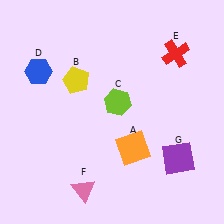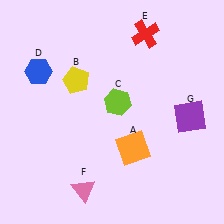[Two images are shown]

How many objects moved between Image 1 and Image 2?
2 objects moved between the two images.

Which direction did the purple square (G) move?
The purple square (G) moved up.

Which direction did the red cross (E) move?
The red cross (E) moved left.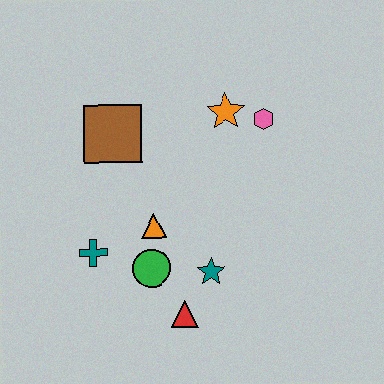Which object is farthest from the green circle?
The pink hexagon is farthest from the green circle.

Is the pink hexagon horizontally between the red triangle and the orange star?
No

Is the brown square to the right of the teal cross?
Yes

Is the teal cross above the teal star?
Yes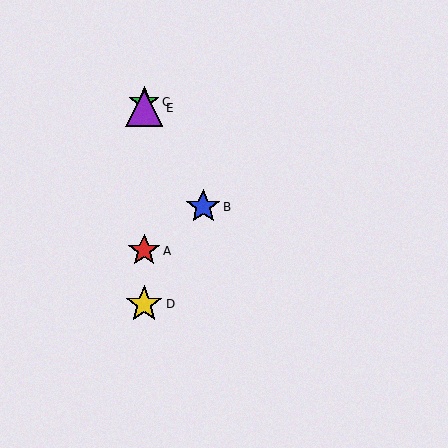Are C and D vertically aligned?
Yes, both are at x≈144.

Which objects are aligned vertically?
Objects A, C, D, E are aligned vertically.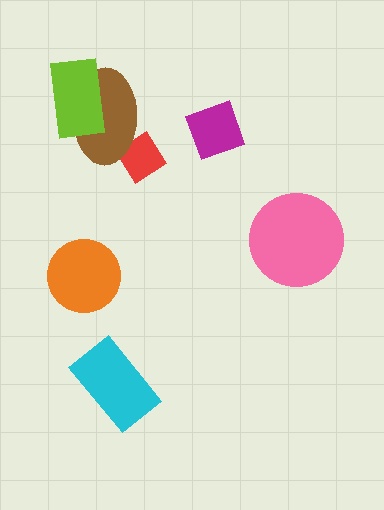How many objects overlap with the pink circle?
0 objects overlap with the pink circle.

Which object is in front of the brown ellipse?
The lime rectangle is in front of the brown ellipse.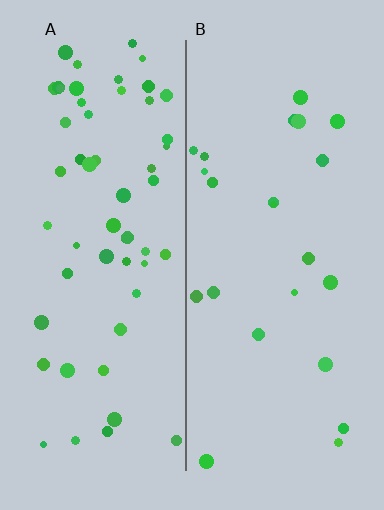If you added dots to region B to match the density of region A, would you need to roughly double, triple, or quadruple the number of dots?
Approximately double.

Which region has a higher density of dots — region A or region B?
A (the left).